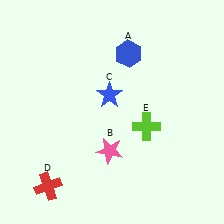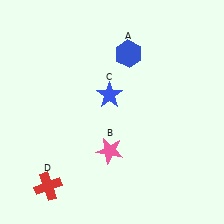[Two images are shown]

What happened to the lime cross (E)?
The lime cross (E) was removed in Image 2. It was in the bottom-right area of Image 1.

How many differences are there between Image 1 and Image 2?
There is 1 difference between the two images.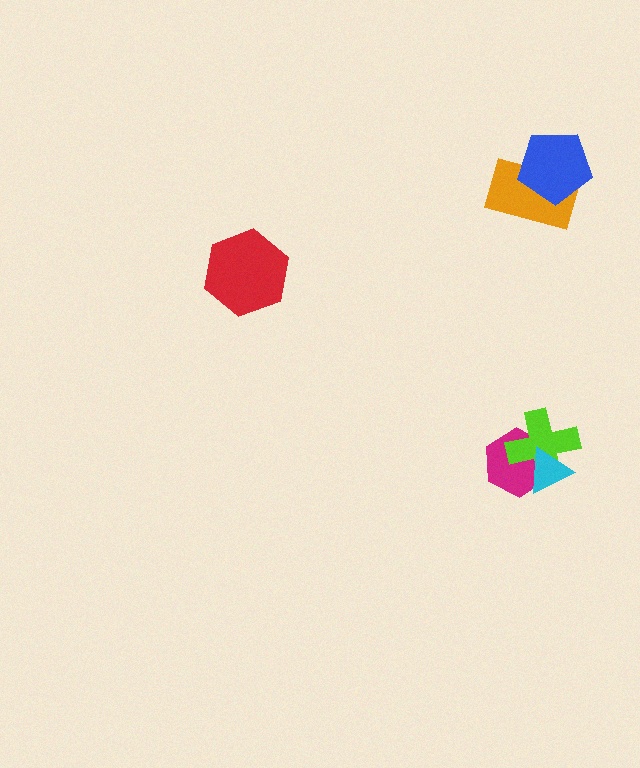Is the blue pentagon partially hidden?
No, no other shape covers it.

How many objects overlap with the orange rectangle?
1 object overlaps with the orange rectangle.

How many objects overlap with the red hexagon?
0 objects overlap with the red hexagon.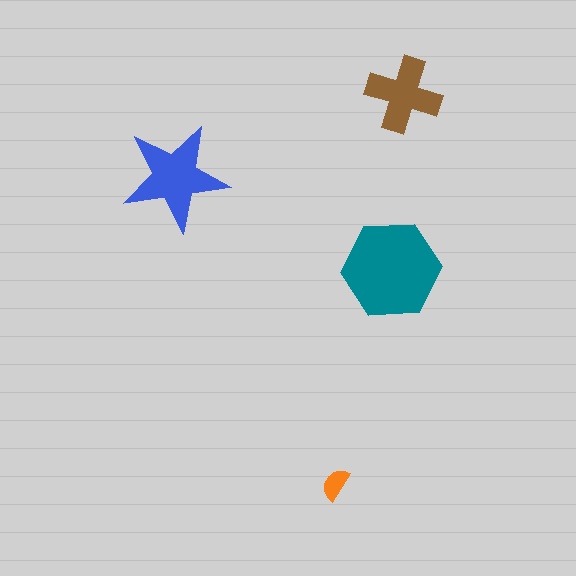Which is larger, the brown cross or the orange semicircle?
The brown cross.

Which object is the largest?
The teal hexagon.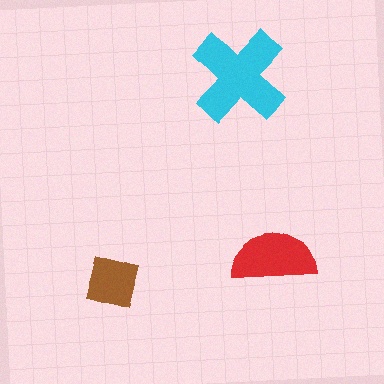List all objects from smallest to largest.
The brown square, the red semicircle, the cyan cross.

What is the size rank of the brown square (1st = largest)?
3rd.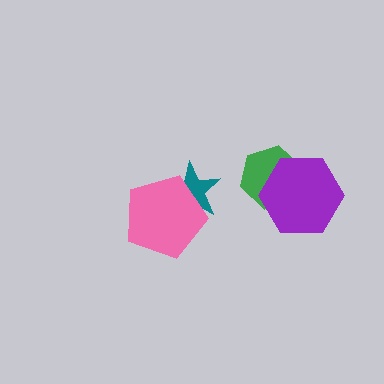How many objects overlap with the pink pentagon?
1 object overlaps with the pink pentagon.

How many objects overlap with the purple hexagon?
1 object overlaps with the purple hexagon.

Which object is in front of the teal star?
The pink pentagon is in front of the teal star.